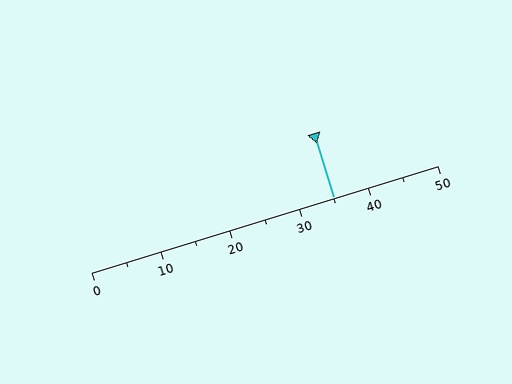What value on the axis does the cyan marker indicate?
The marker indicates approximately 35.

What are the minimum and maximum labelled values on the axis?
The axis runs from 0 to 50.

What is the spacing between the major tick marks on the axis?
The major ticks are spaced 10 apart.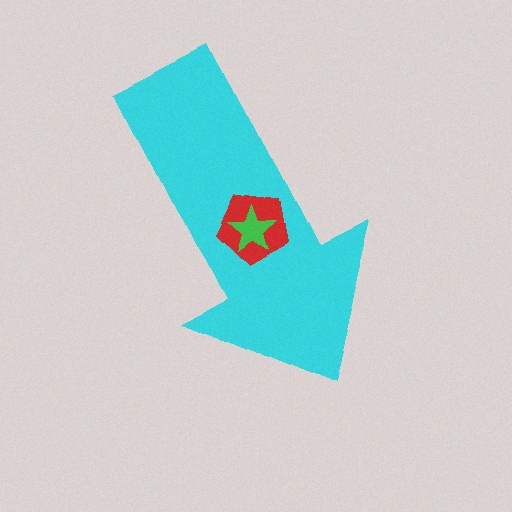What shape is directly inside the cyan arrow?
The red pentagon.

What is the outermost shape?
The cyan arrow.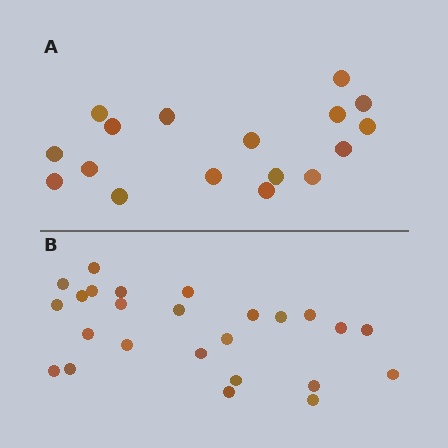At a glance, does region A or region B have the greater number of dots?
Region B (the bottom region) has more dots.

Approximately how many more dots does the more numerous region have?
Region B has roughly 8 or so more dots than region A.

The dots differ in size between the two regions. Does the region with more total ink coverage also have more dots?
No. Region A has more total ink coverage because its dots are larger, but region B actually contains more individual dots. Total area can be misleading — the number of items is what matters here.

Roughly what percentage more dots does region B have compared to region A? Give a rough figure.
About 45% more.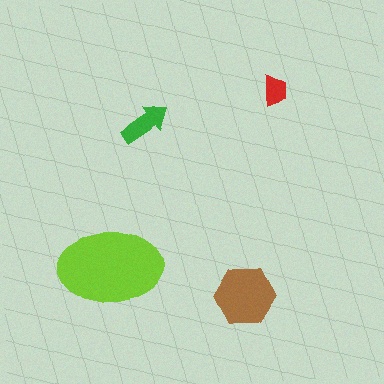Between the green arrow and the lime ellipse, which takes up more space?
The lime ellipse.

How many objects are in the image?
There are 4 objects in the image.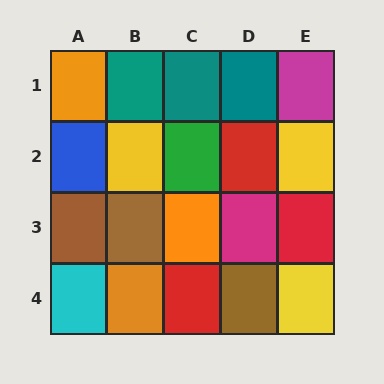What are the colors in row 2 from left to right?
Blue, yellow, green, red, yellow.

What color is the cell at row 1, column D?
Teal.